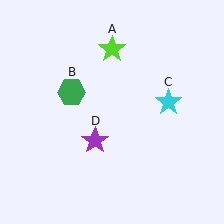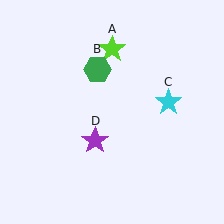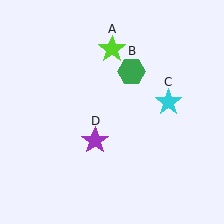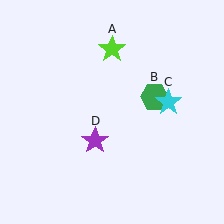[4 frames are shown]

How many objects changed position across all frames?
1 object changed position: green hexagon (object B).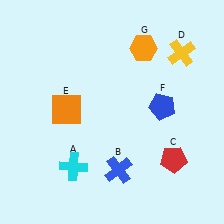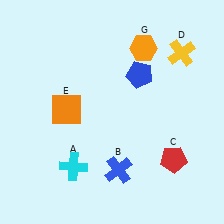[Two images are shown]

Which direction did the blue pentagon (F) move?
The blue pentagon (F) moved up.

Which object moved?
The blue pentagon (F) moved up.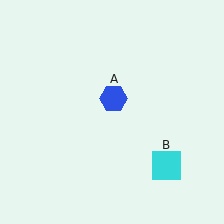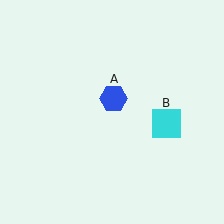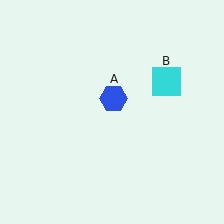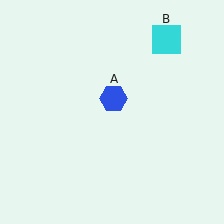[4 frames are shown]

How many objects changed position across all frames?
1 object changed position: cyan square (object B).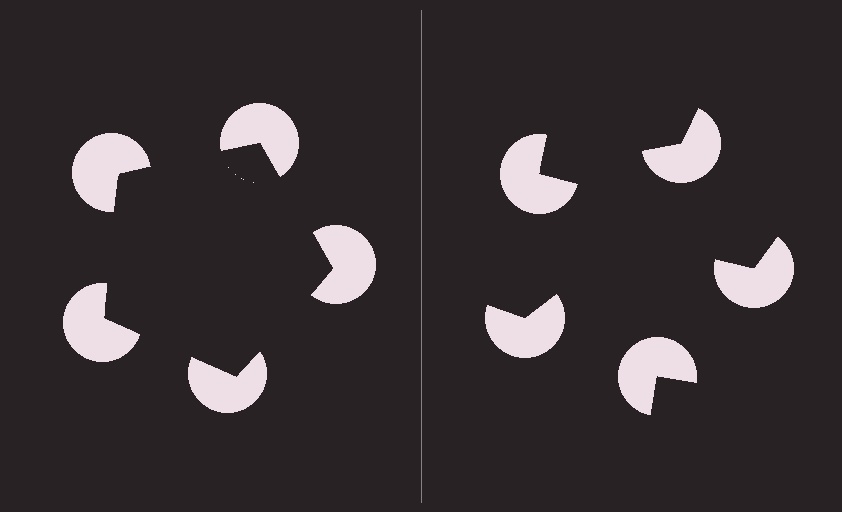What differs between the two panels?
The pac-man discs are positioned identically on both sides; only the wedge orientations differ. On the left they align to a pentagon; on the right they are misaligned.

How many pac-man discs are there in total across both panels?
10 — 5 on each side.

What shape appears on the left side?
An illusory pentagon.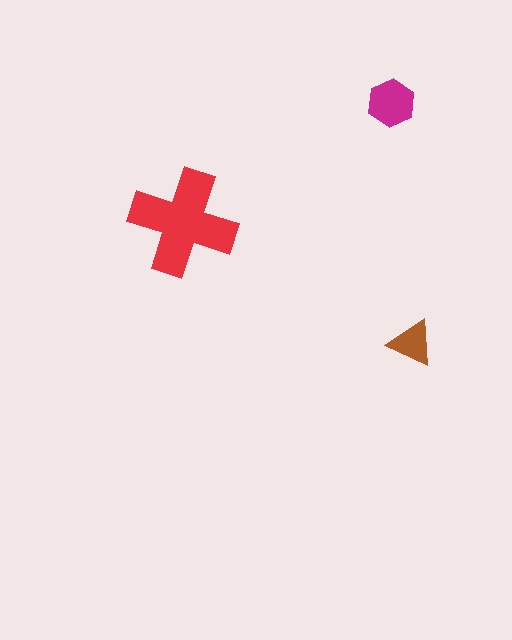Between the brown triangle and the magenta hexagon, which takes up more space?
The magenta hexagon.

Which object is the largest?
The red cross.